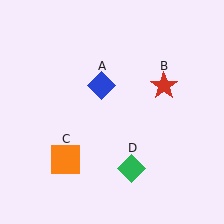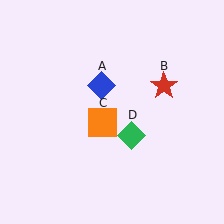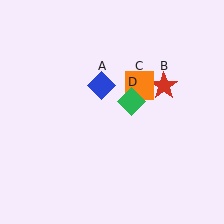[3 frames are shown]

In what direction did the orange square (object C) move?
The orange square (object C) moved up and to the right.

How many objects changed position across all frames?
2 objects changed position: orange square (object C), green diamond (object D).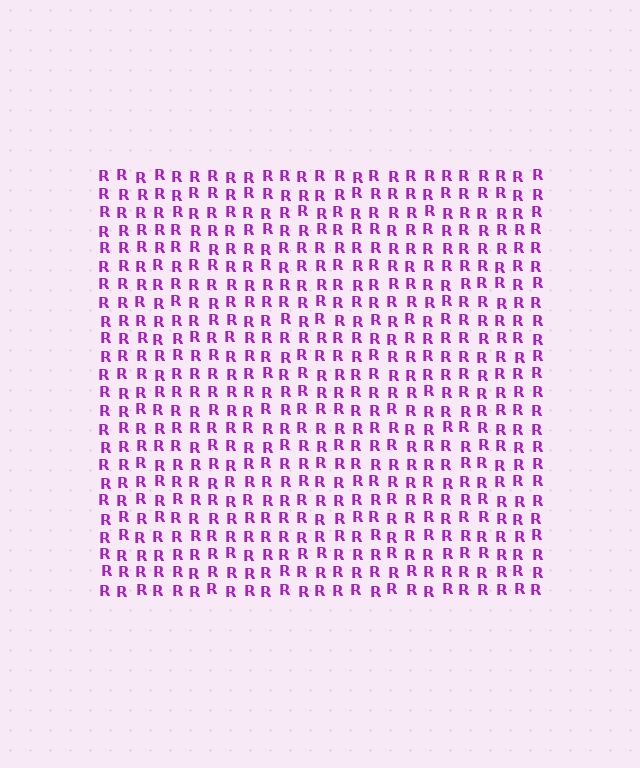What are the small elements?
The small elements are letter R's.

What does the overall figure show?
The overall figure shows a square.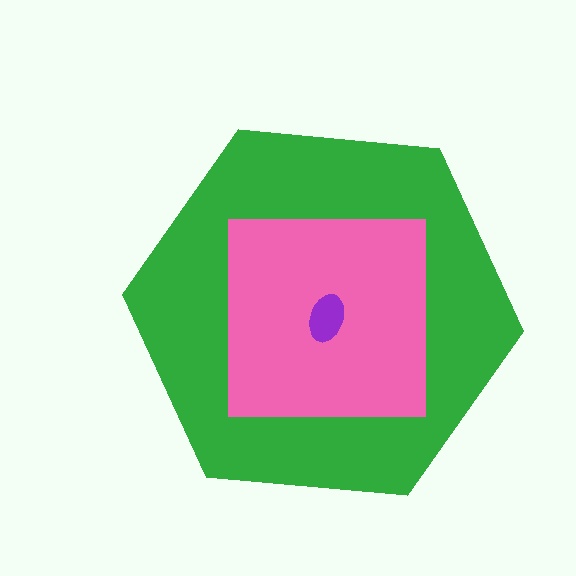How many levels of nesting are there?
3.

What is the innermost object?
The purple ellipse.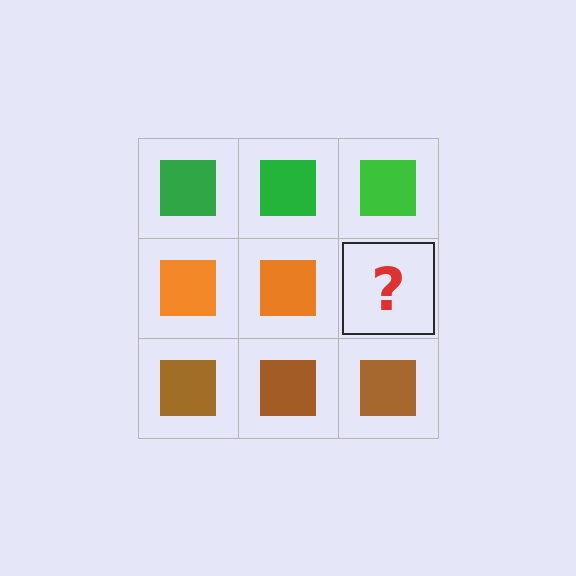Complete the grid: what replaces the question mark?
The question mark should be replaced with an orange square.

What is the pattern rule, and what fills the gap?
The rule is that each row has a consistent color. The gap should be filled with an orange square.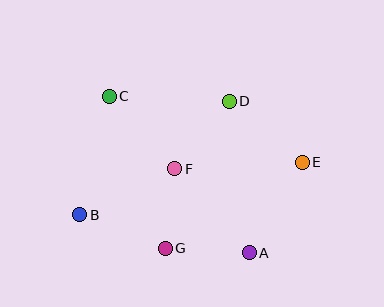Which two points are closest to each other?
Points F and G are closest to each other.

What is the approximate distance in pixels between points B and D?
The distance between B and D is approximately 187 pixels.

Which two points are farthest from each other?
Points B and E are farthest from each other.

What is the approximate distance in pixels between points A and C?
The distance between A and C is approximately 210 pixels.